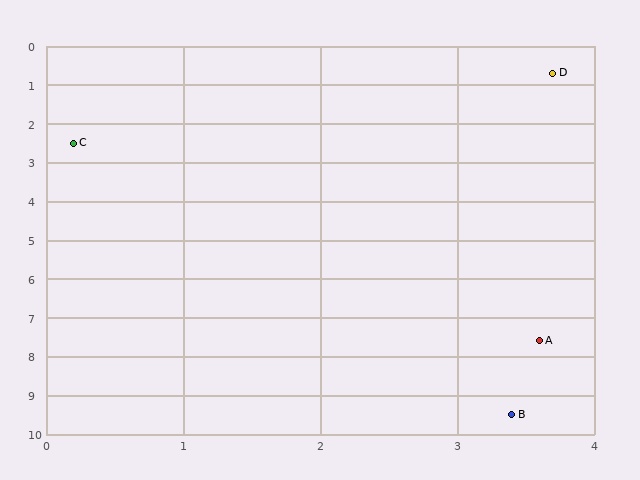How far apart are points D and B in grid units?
Points D and B are about 8.8 grid units apart.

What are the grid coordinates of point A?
Point A is at approximately (3.6, 7.6).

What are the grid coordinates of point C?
Point C is at approximately (0.2, 2.5).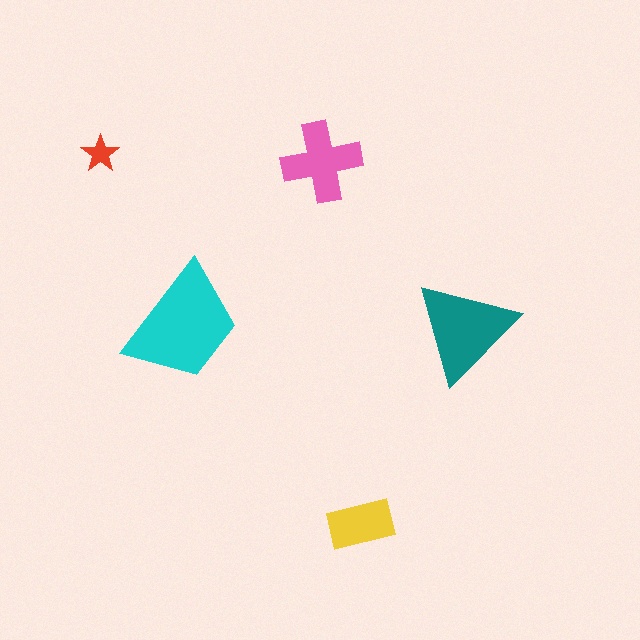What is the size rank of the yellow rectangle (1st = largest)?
4th.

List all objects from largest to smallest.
The cyan trapezoid, the teal triangle, the pink cross, the yellow rectangle, the red star.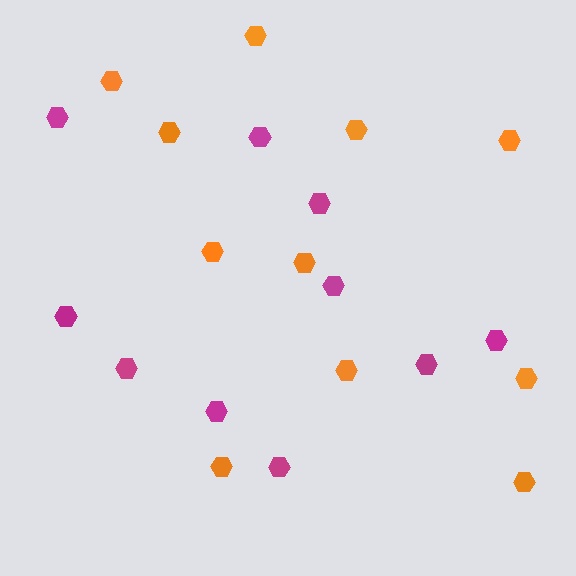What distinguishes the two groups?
There are 2 groups: one group of orange hexagons (11) and one group of magenta hexagons (10).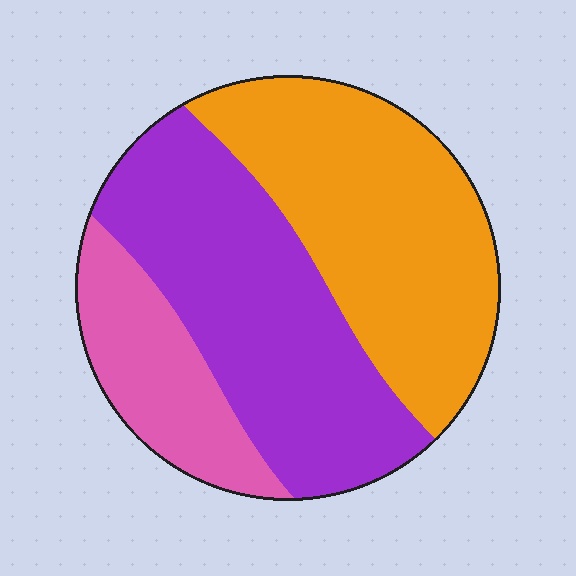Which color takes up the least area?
Pink, at roughly 20%.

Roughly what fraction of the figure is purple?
Purple takes up about two fifths (2/5) of the figure.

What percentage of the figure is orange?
Orange covers 41% of the figure.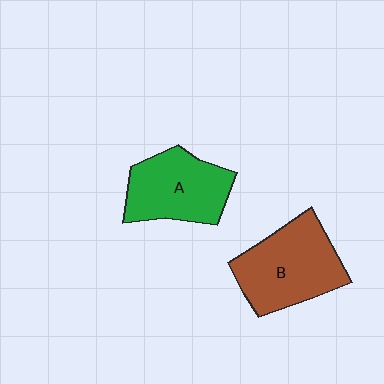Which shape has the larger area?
Shape B (brown).